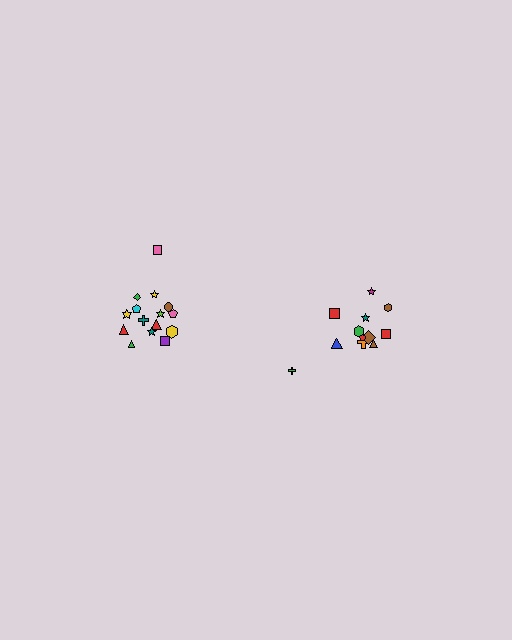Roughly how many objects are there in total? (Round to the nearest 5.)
Roughly 25 objects in total.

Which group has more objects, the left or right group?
The left group.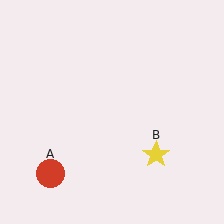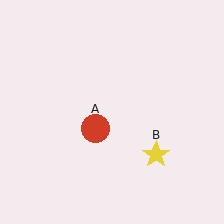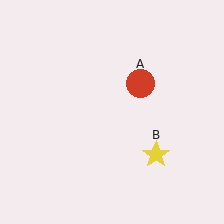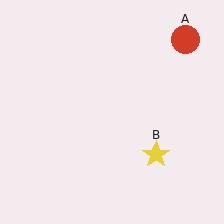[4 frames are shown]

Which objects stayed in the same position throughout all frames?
Yellow star (object B) remained stationary.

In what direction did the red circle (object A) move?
The red circle (object A) moved up and to the right.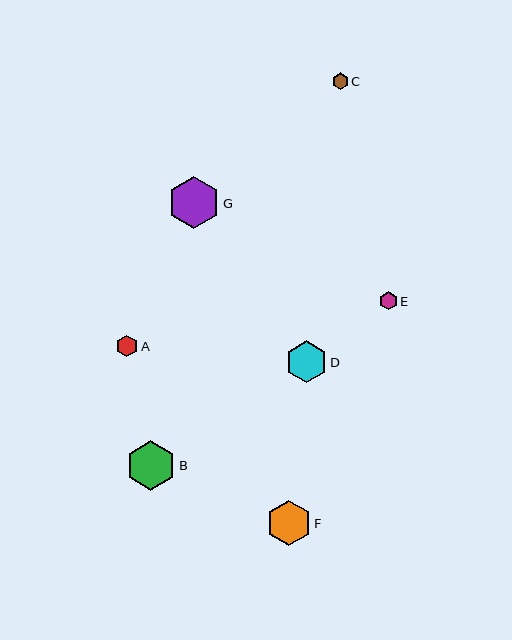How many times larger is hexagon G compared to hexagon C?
Hexagon G is approximately 3.2 times the size of hexagon C.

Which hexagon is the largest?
Hexagon G is the largest with a size of approximately 52 pixels.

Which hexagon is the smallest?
Hexagon C is the smallest with a size of approximately 16 pixels.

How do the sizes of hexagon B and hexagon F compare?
Hexagon B and hexagon F are approximately the same size.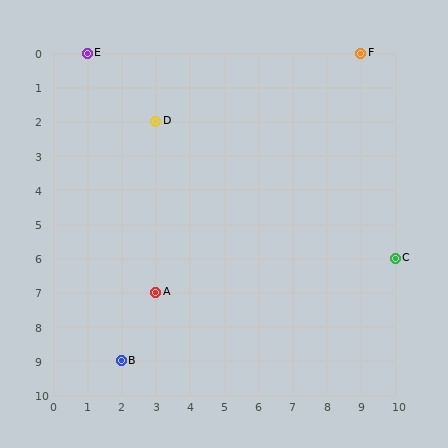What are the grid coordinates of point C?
Point C is at grid coordinates (10, 6).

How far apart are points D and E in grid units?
Points D and E are 2 columns and 2 rows apart (about 2.8 grid units diagonally).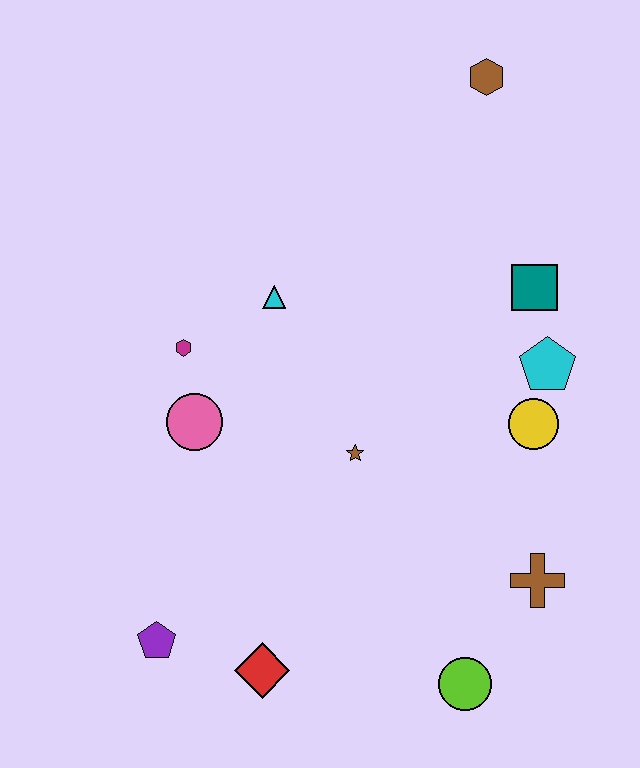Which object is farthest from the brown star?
The brown hexagon is farthest from the brown star.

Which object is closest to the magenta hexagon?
The pink circle is closest to the magenta hexagon.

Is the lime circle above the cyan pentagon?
No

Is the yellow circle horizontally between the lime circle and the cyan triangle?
No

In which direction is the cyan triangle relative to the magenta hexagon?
The cyan triangle is to the right of the magenta hexagon.